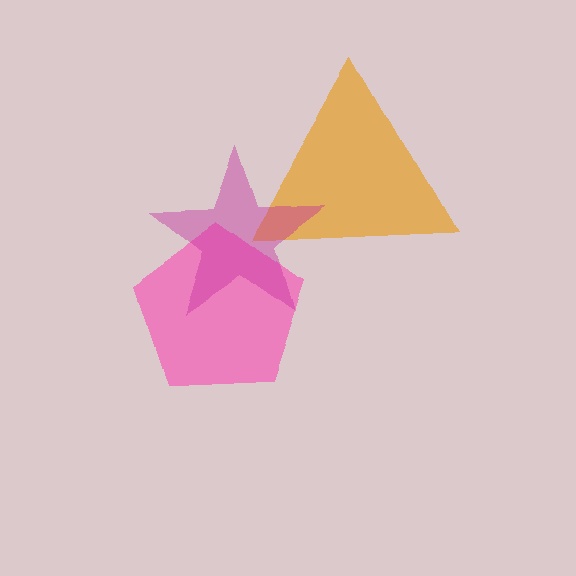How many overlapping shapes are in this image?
There are 3 overlapping shapes in the image.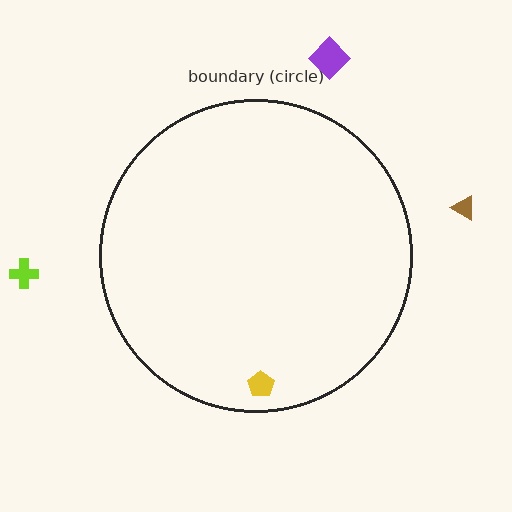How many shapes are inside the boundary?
1 inside, 3 outside.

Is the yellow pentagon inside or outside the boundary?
Inside.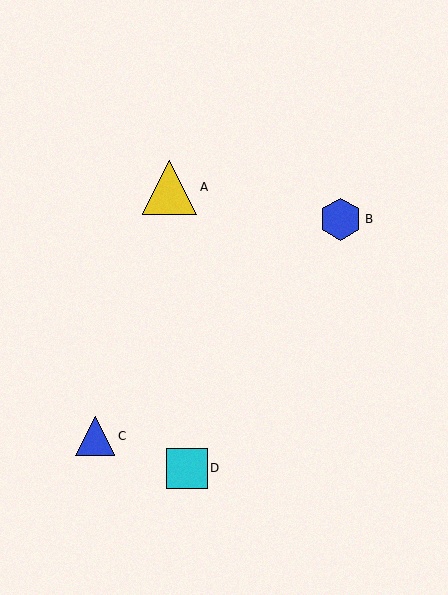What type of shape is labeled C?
Shape C is a blue triangle.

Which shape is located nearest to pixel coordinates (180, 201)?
The yellow triangle (labeled A) at (170, 187) is nearest to that location.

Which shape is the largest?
The yellow triangle (labeled A) is the largest.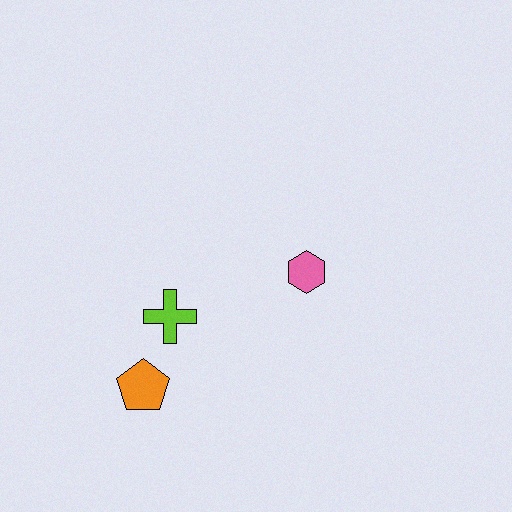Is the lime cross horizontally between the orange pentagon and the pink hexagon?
Yes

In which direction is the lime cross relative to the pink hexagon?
The lime cross is to the left of the pink hexagon.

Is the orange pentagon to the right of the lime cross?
No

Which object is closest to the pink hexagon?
The lime cross is closest to the pink hexagon.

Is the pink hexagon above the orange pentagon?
Yes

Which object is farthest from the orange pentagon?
The pink hexagon is farthest from the orange pentagon.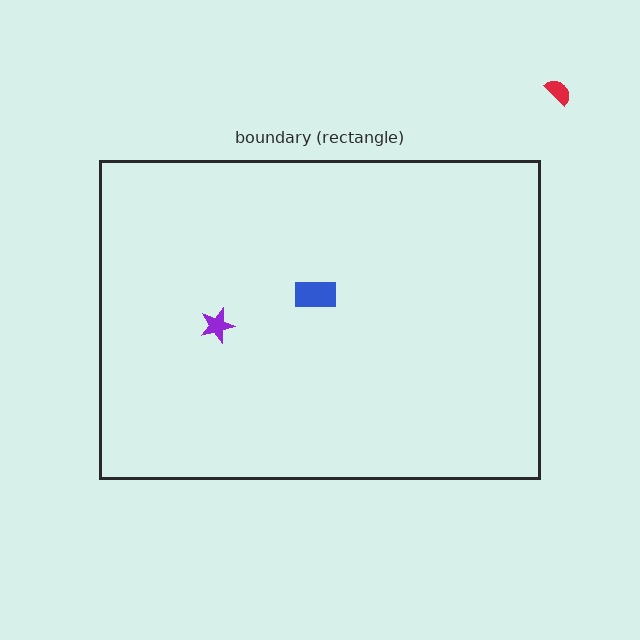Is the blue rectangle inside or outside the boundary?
Inside.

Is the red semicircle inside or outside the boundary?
Outside.